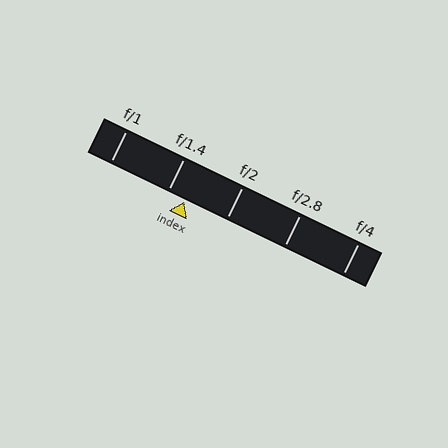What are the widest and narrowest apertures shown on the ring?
The widest aperture shown is f/1 and the narrowest is f/4.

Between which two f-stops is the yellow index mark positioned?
The index mark is between f/1.4 and f/2.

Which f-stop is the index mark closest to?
The index mark is closest to f/1.4.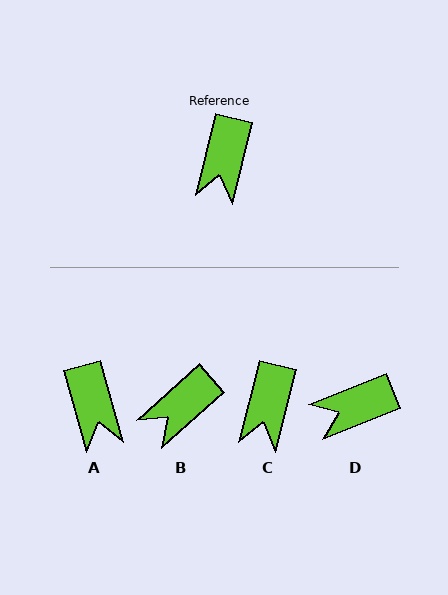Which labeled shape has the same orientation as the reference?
C.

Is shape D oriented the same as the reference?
No, it is off by about 54 degrees.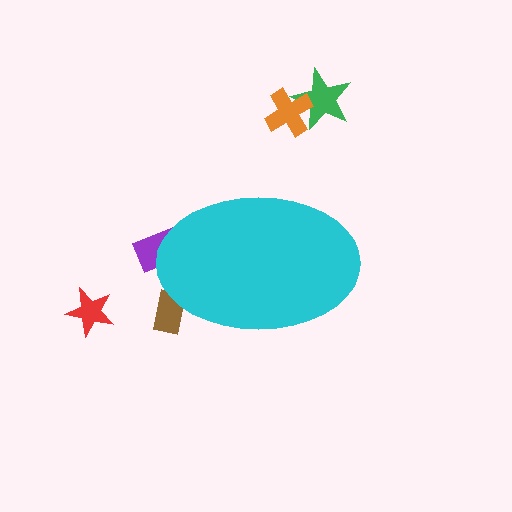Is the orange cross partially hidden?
No, the orange cross is fully visible.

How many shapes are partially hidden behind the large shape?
2 shapes are partially hidden.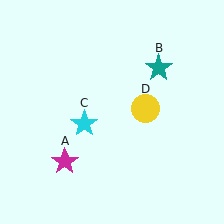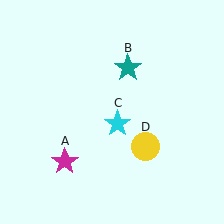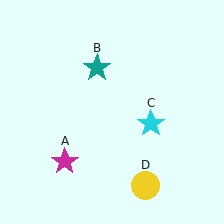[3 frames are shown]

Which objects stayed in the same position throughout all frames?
Magenta star (object A) remained stationary.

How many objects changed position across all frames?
3 objects changed position: teal star (object B), cyan star (object C), yellow circle (object D).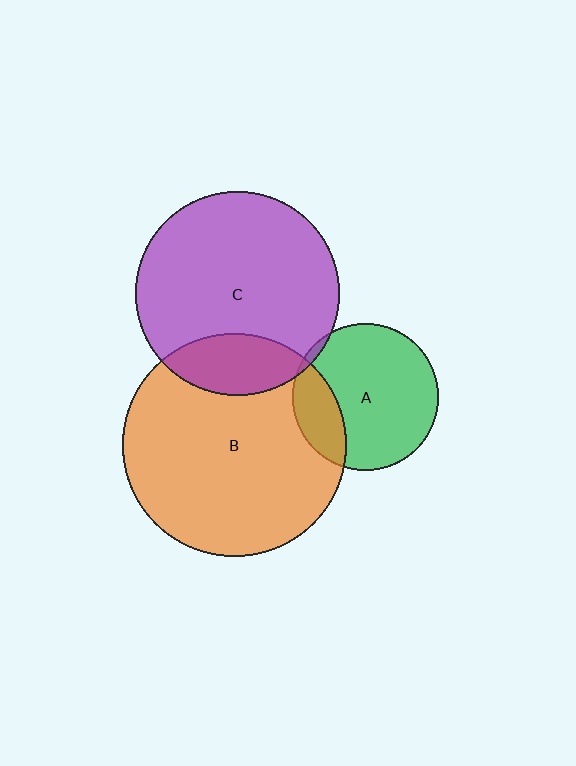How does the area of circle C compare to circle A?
Approximately 1.9 times.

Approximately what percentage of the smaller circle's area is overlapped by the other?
Approximately 5%.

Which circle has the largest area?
Circle B (orange).